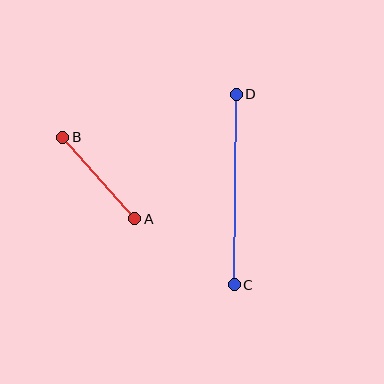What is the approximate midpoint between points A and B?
The midpoint is at approximately (99, 178) pixels.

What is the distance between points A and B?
The distance is approximately 109 pixels.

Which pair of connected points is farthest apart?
Points C and D are farthest apart.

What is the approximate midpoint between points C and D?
The midpoint is at approximately (235, 190) pixels.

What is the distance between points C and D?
The distance is approximately 190 pixels.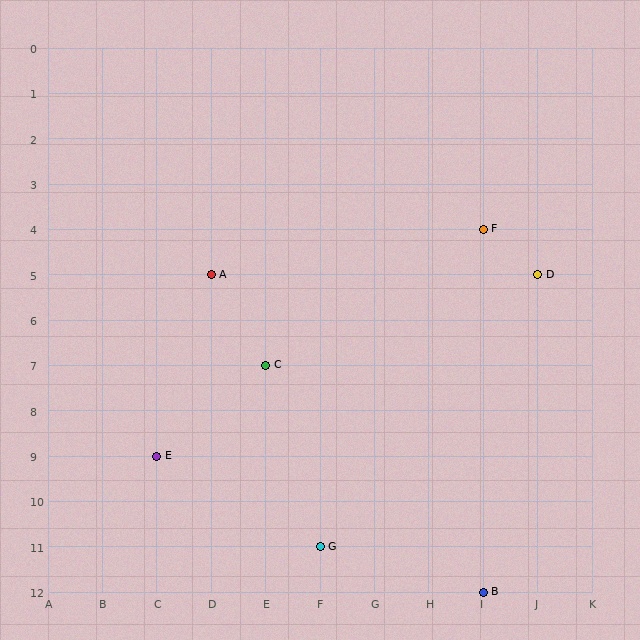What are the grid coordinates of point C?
Point C is at grid coordinates (E, 7).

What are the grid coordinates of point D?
Point D is at grid coordinates (J, 5).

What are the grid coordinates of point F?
Point F is at grid coordinates (I, 4).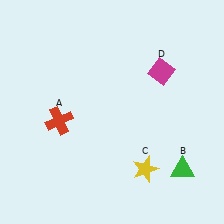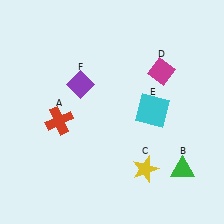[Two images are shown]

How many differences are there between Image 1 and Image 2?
There are 2 differences between the two images.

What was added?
A cyan square (E), a purple diamond (F) were added in Image 2.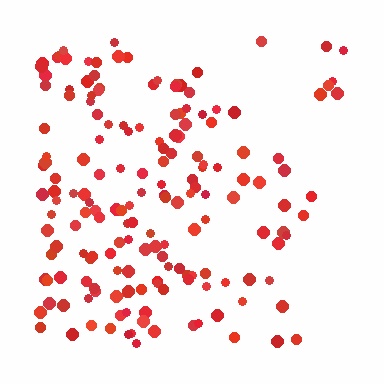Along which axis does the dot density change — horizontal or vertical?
Horizontal.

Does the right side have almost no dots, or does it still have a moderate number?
Still a moderate number, just noticeably fewer than the left.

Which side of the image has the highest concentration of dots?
The left.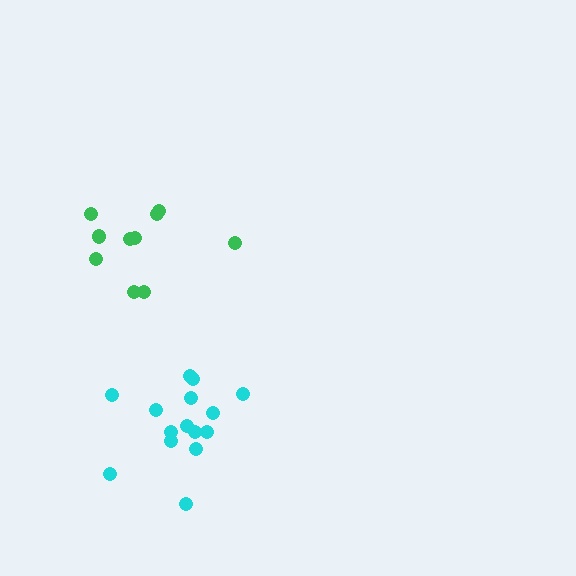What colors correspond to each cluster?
The clusters are colored: cyan, green.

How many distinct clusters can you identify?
There are 2 distinct clusters.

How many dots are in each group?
Group 1: 15 dots, Group 2: 10 dots (25 total).